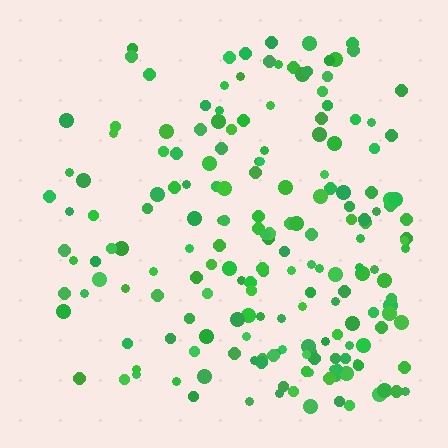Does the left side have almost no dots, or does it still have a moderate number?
Still a moderate number, just noticeably fewer than the right.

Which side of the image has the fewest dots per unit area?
The left.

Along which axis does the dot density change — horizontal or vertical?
Horizontal.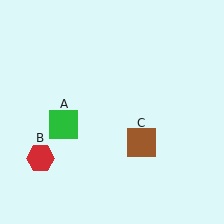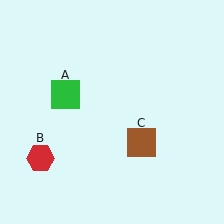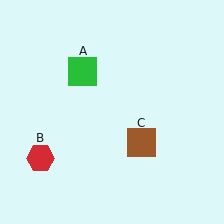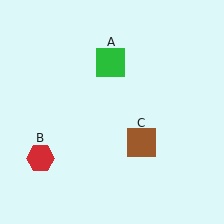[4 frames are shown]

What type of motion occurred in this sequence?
The green square (object A) rotated clockwise around the center of the scene.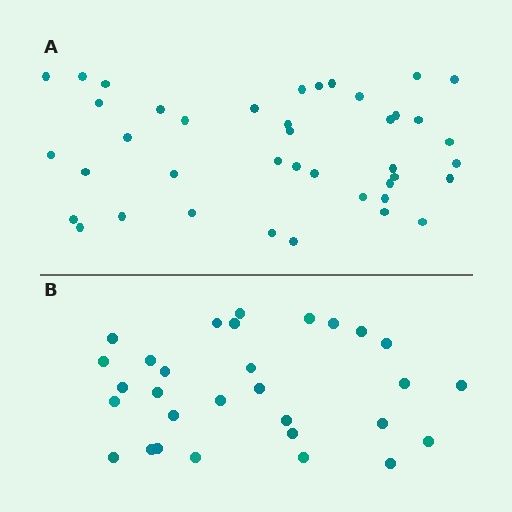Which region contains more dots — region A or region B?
Region A (the top region) has more dots.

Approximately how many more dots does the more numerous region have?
Region A has roughly 12 or so more dots than region B.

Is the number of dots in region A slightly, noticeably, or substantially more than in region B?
Region A has noticeably more, but not dramatically so. The ratio is roughly 1.4 to 1.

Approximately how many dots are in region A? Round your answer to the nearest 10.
About 40 dots. (The exact count is 41, which rounds to 40.)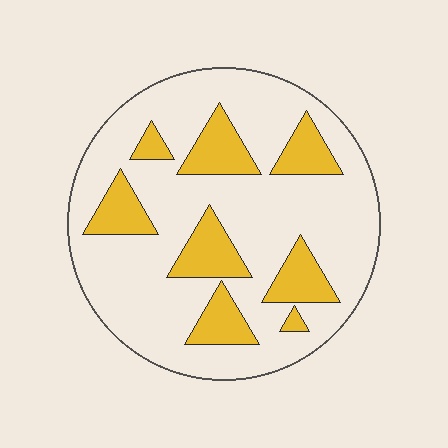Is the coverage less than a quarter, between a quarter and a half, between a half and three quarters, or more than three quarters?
Less than a quarter.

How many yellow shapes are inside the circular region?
8.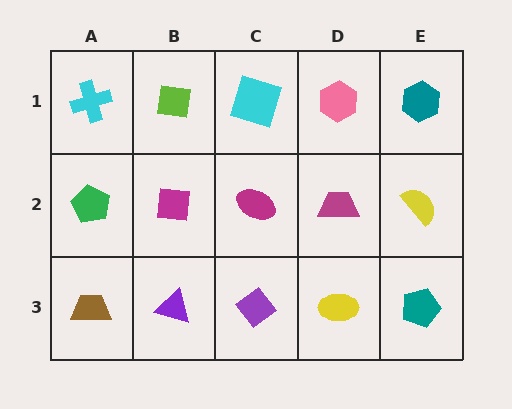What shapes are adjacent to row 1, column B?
A magenta square (row 2, column B), a cyan cross (row 1, column A), a cyan square (row 1, column C).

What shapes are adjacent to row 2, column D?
A pink hexagon (row 1, column D), a yellow ellipse (row 3, column D), a magenta ellipse (row 2, column C), a yellow semicircle (row 2, column E).